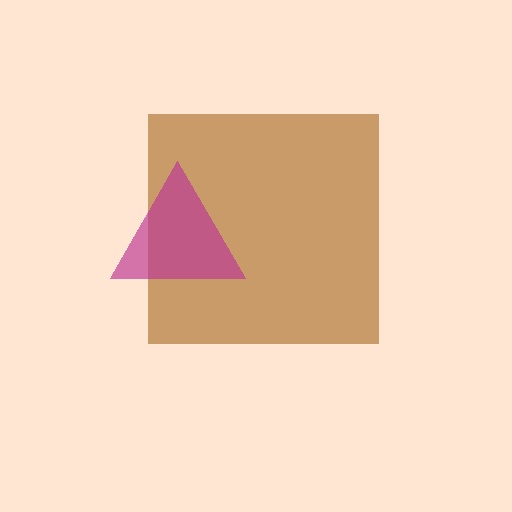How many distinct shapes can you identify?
There are 2 distinct shapes: a brown square, a magenta triangle.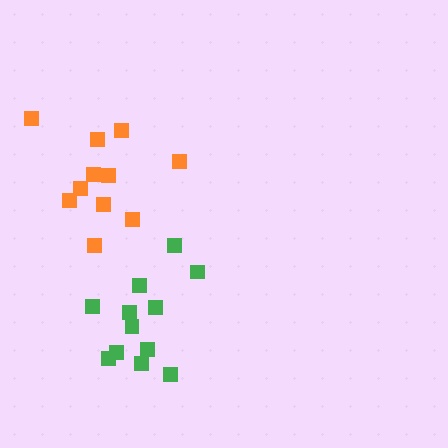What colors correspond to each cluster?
The clusters are colored: green, orange.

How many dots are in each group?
Group 1: 12 dots, Group 2: 11 dots (23 total).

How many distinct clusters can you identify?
There are 2 distinct clusters.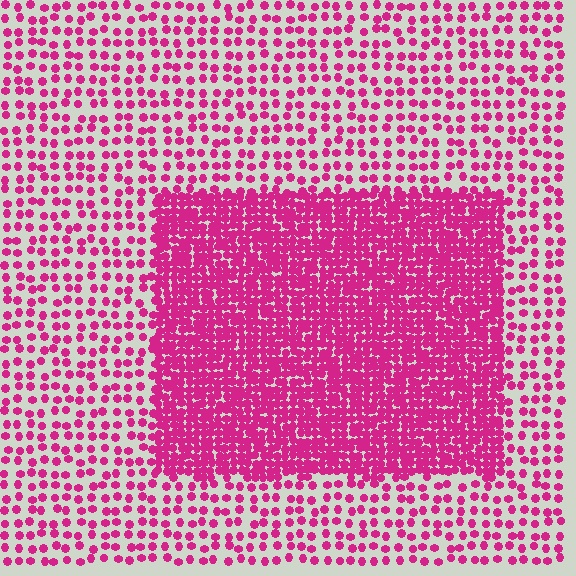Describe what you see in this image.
The image contains small magenta elements arranged at two different densities. A rectangle-shaped region is visible where the elements are more densely packed than the surrounding area.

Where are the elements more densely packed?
The elements are more densely packed inside the rectangle boundary.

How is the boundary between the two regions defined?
The boundary is defined by a change in element density (approximately 2.8x ratio). All elements are the same color, size, and shape.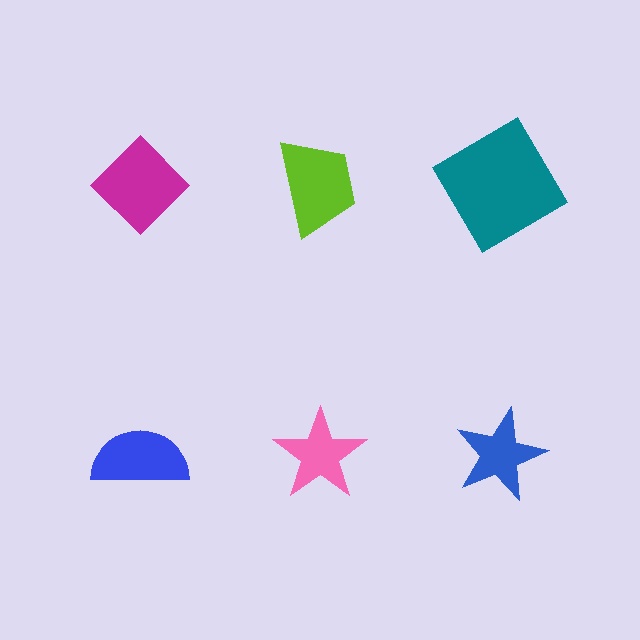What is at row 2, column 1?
A blue semicircle.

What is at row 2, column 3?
A blue star.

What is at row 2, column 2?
A pink star.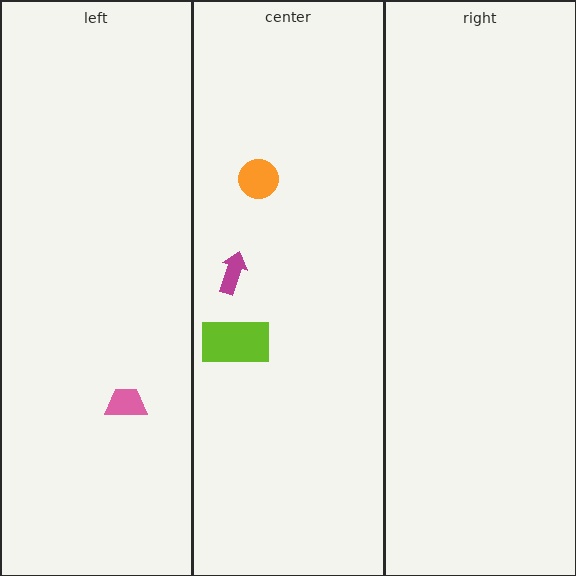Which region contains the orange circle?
The center region.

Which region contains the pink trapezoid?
The left region.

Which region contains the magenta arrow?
The center region.